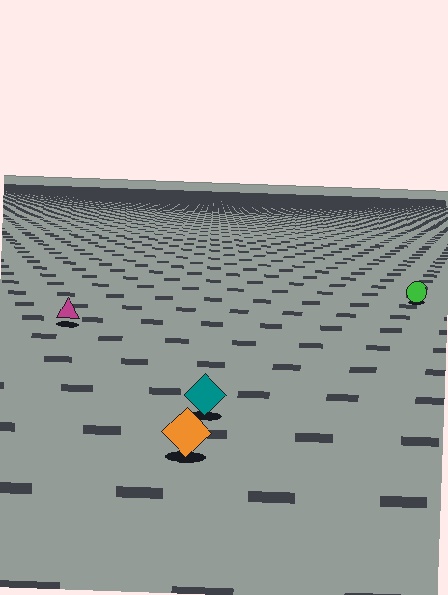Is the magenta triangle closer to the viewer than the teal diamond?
No. The teal diamond is closer — you can tell from the texture gradient: the ground texture is coarser near it.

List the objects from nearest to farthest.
From nearest to farthest: the orange diamond, the teal diamond, the magenta triangle, the green circle.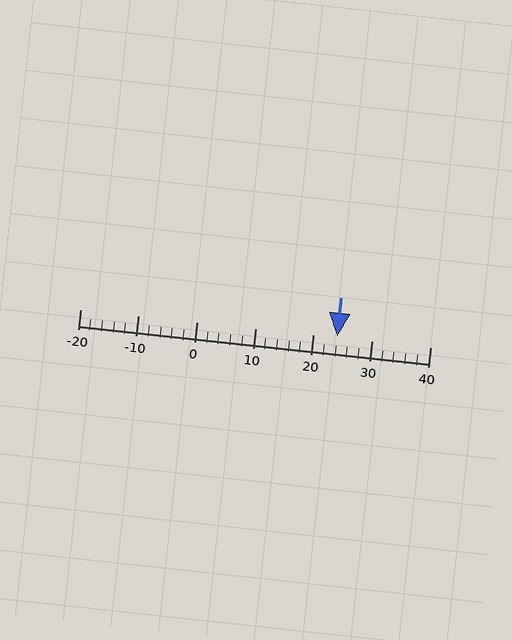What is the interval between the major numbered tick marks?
The major tick marks are spaced 10 units apart.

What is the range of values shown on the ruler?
The ruler shows values from -20 to 40.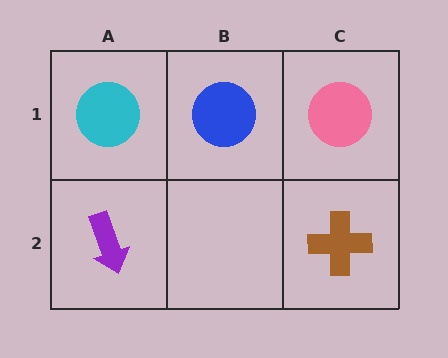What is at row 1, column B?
A blue circle.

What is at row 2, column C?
A brown cross.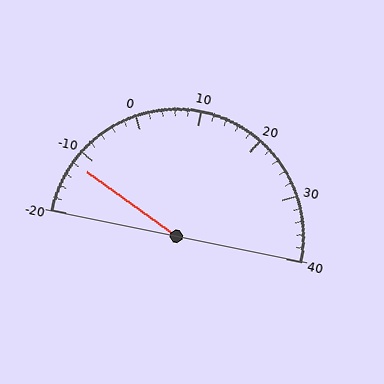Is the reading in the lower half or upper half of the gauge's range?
The reading is in the lower half of the range (-20 to 40).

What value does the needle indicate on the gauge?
The needle indicates approximately -12.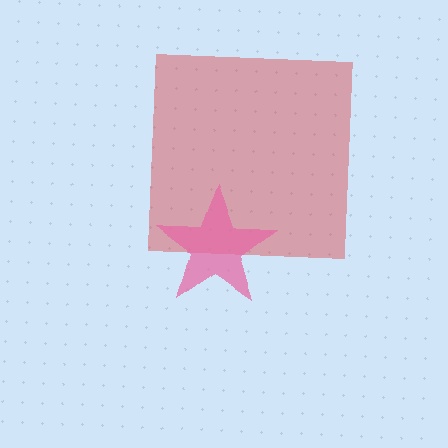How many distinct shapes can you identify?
There are 2 distinct shapes: a red square, a pink star.